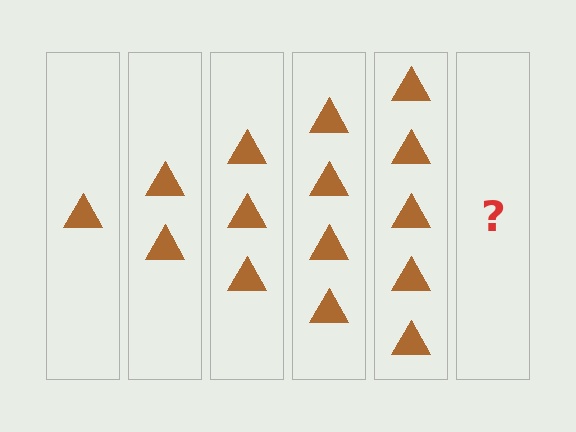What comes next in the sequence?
The next element should be 6 triangles.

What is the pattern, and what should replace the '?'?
The pattern is that each step adds one more triangle. The '?' should be 6 triangles.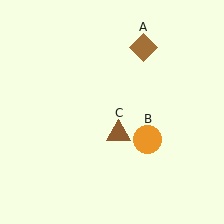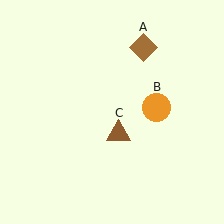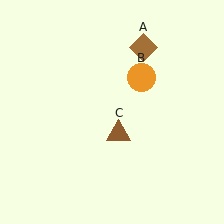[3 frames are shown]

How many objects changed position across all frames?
1 object changed position: orange circle (object B).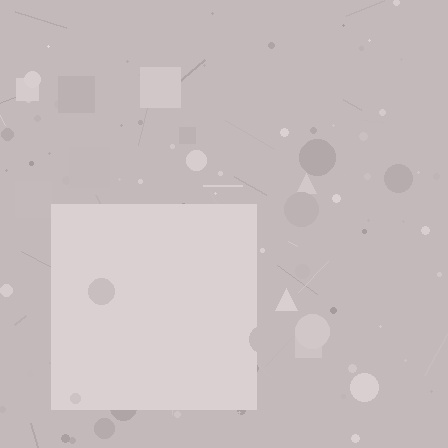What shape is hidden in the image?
A square is hidden in the image.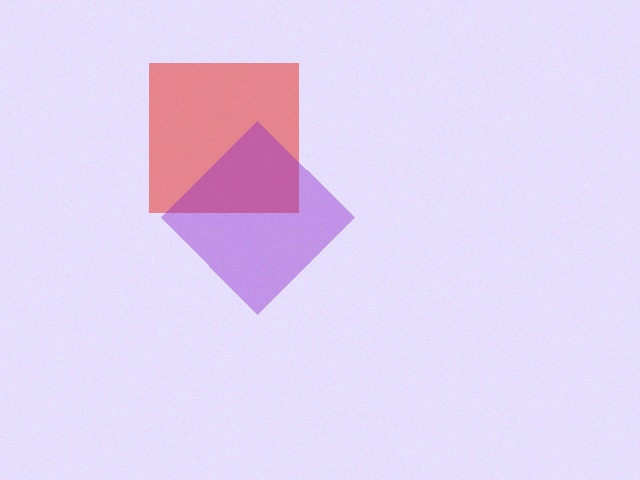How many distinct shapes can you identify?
There are 2 distinct shapes: a red square, a purple diamond.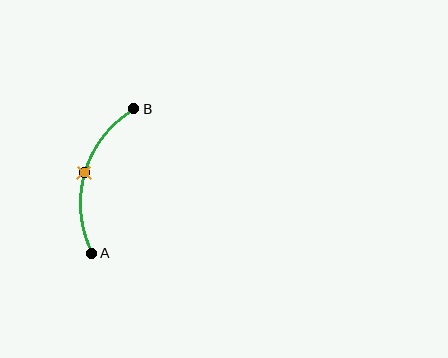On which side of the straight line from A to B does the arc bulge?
The arc bulges to the left of the straight line connecting A and B.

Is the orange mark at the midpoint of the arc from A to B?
Yes. The orange mark lies on the arc at equal arc-length from both A and B — it is the arc midpoint.